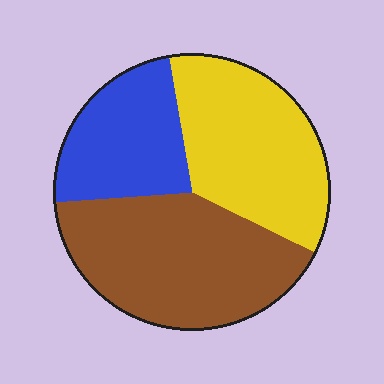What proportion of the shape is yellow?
Yellow takes up about one third (1/3) of the shape.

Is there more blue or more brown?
Brown.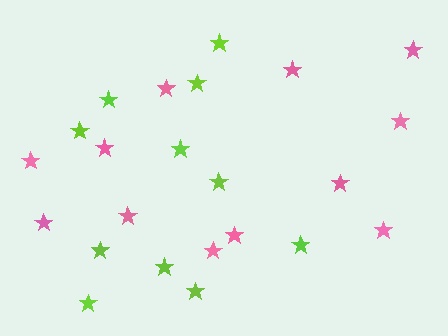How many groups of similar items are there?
There are 2 groups: one group of pink stars (12) and one group of lime stars (11).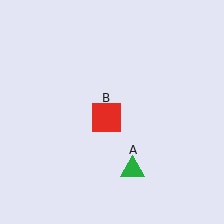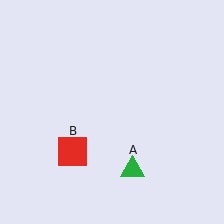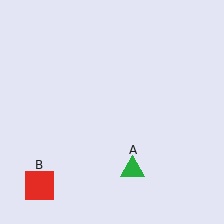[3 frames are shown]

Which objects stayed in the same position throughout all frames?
Green triangle (object A) remained stationary.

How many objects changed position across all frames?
1 object changed position: red square (object B).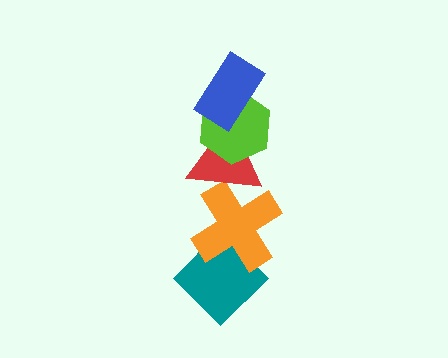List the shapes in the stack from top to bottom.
From top to bottom: the blue rectangle, the lime hexagon, the red triangle, the orange cross, the teal diamond.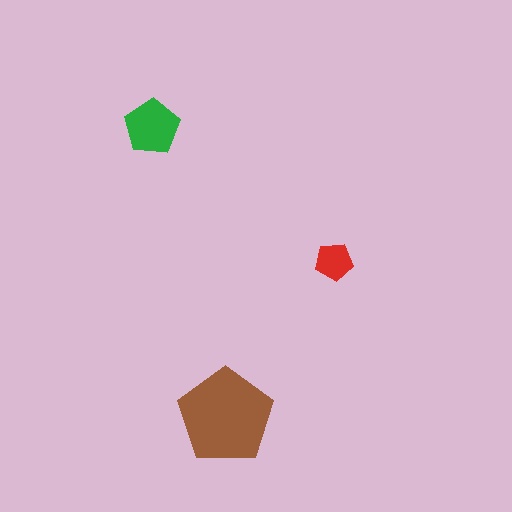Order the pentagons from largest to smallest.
the brown one, the green one, the red one.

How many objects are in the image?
There are 3 objects in the image.